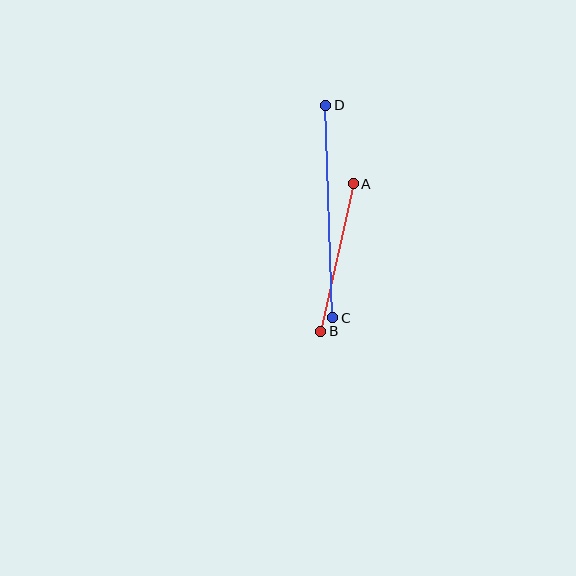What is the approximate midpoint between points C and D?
The midpoint is at approximately (329, 211) pixels.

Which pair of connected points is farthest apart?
Points C and D are farthest apart.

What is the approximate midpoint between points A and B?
The midpoint is at approximately (337, 257) pixels.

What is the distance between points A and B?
The distance is approximately 151 pixels.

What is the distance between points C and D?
The distance is approximately 213 pixels.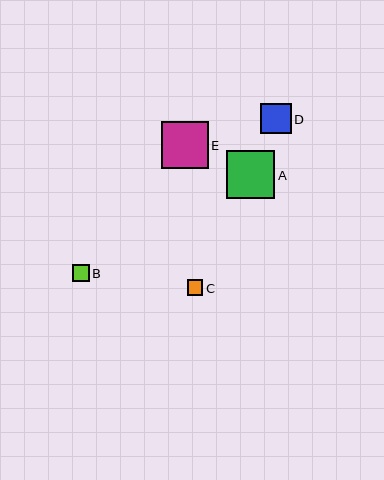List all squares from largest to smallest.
From largest to smallest: A, E, D, B, C.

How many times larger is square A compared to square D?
Square A is approximately 1.6 times the size of square D.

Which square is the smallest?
Square C is the smallest with a size of approximately 16 pixels.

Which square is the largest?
Square A is the largest with a size of approximately 48 pixels.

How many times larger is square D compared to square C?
Square D is approximately 1.9 times the size of square C.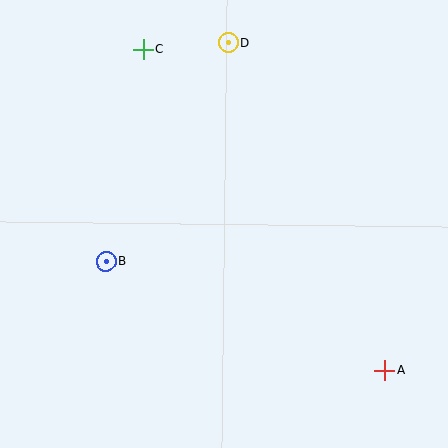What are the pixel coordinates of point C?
Point C is at (143, 49).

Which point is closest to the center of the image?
Point B at (106, 261) is closest to the center.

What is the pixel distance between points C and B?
The distance between C and B is 215 pixels.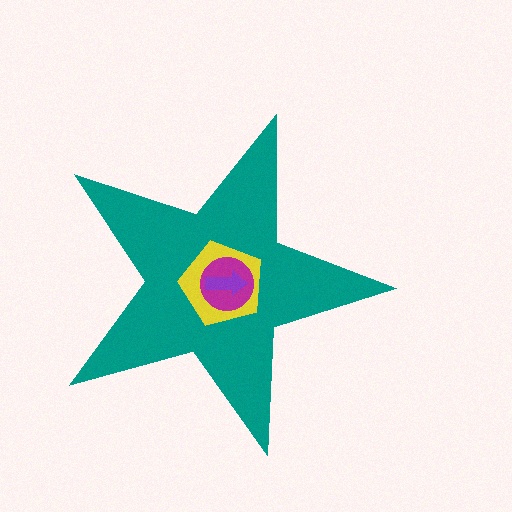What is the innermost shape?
The purple arrow.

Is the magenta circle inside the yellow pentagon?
Yes.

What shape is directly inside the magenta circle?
The purple arrow.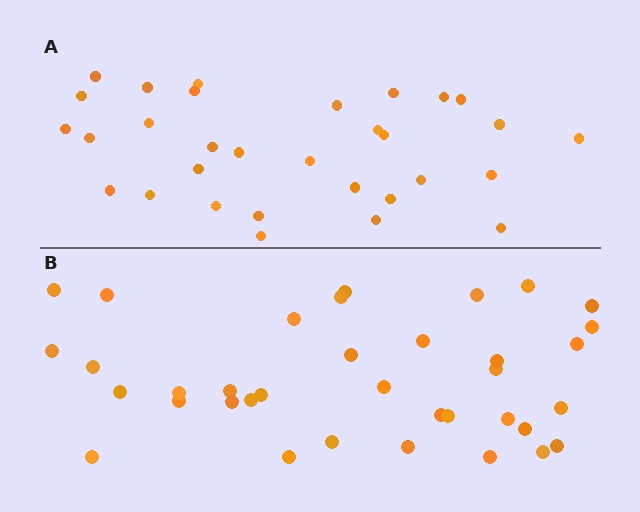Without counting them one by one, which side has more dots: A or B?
Region B (the bottom region) has more dots.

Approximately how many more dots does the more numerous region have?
Region B has about 5 more dots than region A.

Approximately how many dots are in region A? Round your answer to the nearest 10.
About 30 dots. (The exact count is 31, which rounds to 30.)